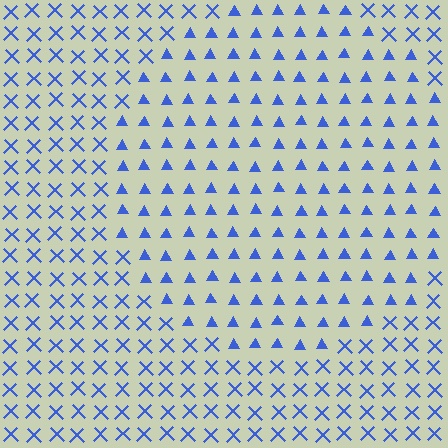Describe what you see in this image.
The image is filled with small blue elements arranged in a uniform grid. A circle-shaped region contains triangles, while the surrounding area contains X marks. The boundary is defined purely by the change in element shape.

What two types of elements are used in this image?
The image uses triangles inside the circle region and X marks outside it.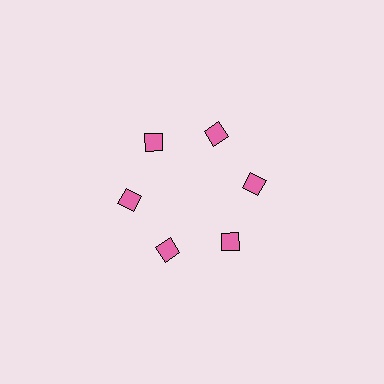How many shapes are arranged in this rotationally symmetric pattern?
There are 6 shapes, arranged in 6 groups of 1.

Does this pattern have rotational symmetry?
Yes, this pattern has 6-fold rotational symmetry. It looks the same after rotating 60 degrees around the center.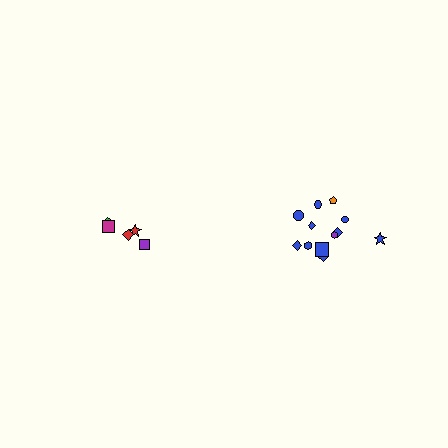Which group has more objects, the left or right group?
The right group.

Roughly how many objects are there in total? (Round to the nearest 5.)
Roughly 15 objects in total.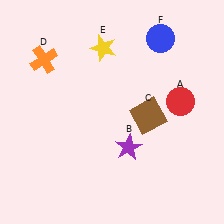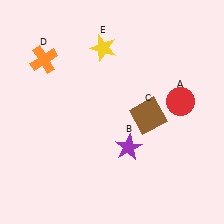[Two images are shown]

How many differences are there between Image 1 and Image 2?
There is 1 difference between the two images.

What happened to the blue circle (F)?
The blue circle (F) was removed in Image 2. It was in the top-right area of Image 1.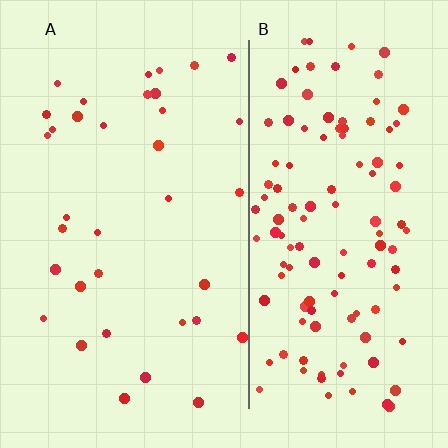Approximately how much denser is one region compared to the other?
Approximately 3.3× — region B over region A.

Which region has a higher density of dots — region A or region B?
B (the right).